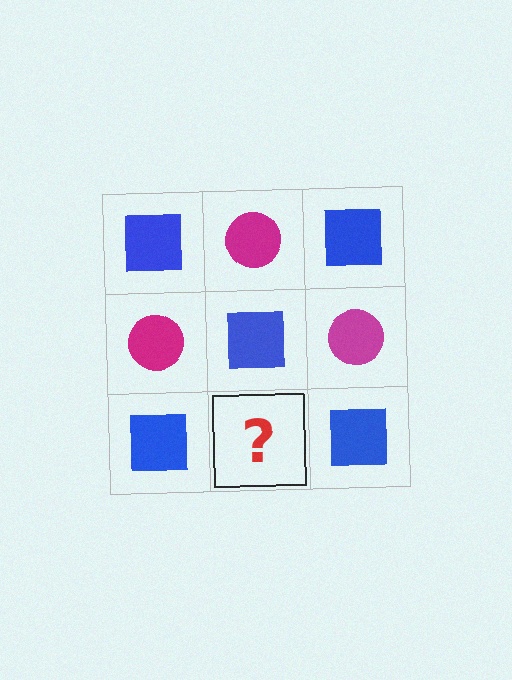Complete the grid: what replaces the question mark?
The question mark should be replaced with a magenta circle.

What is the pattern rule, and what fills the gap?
The rule is that it alternates blue square and magenta circle in a checkerboard pattern. The gap should be filled with a magenta circle.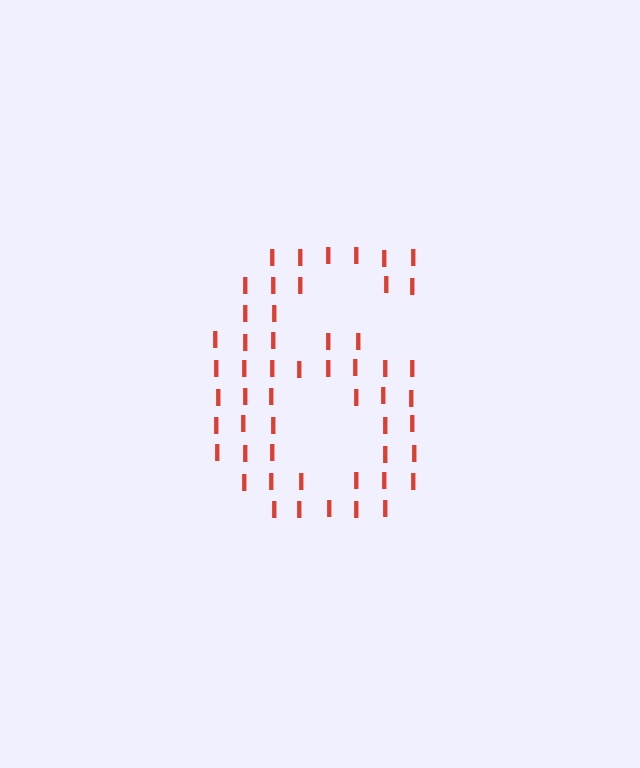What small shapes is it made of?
It is made of small letter I's.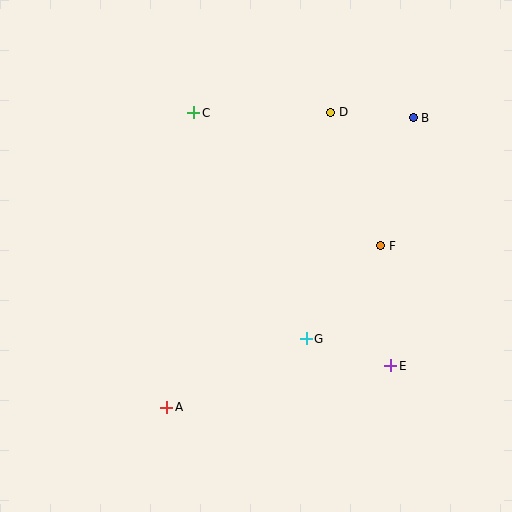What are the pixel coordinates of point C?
Point C is at (194, 113).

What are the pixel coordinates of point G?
Point G is at (306, 339).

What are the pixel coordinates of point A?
Point A is at (167, 407).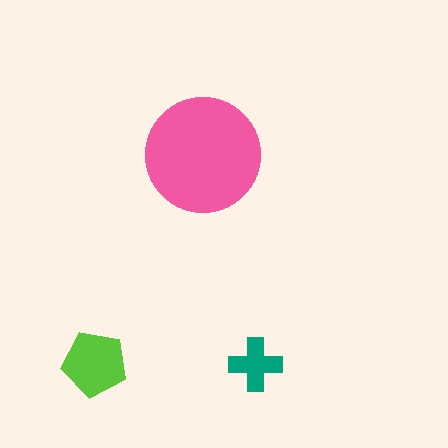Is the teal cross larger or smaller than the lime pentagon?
Smaller.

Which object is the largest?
The pink circle.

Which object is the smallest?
The teal cross.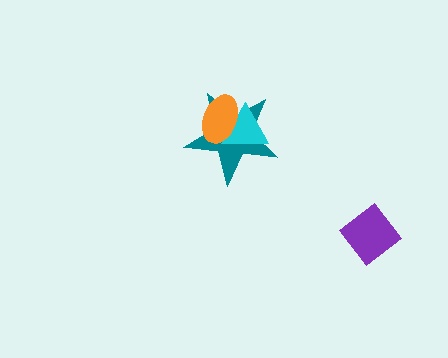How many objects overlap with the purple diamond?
0 objects overlap with the purple diamond.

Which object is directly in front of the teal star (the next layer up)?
The cyan triangle is directly in front of the teal star.